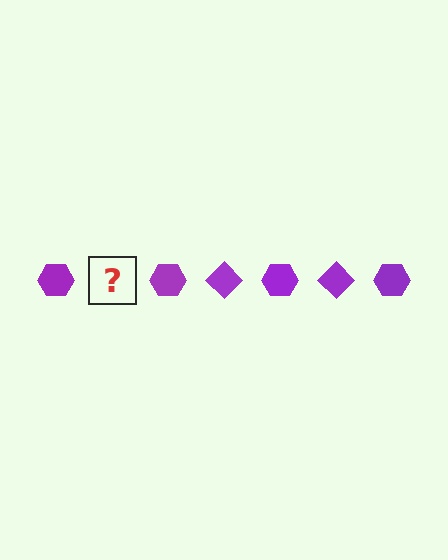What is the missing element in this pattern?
The missing element is a purple diamond.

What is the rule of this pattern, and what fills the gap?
The rule is that the pattern cycles through hexagon, diamond shapes in purple. The gap should be filled with a purple diamond.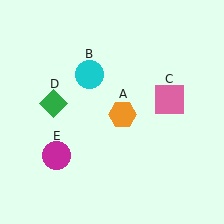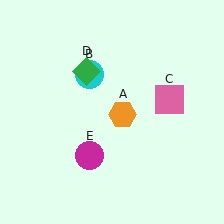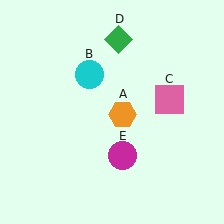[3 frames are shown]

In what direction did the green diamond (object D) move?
The green diamond (object D) moved up and to the right.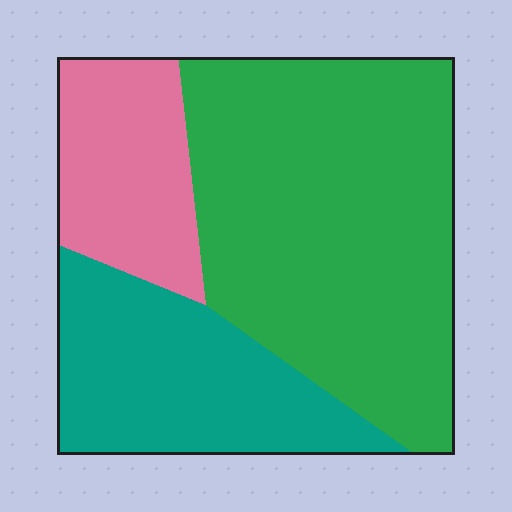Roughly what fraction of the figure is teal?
Teal takes up between a quarter and a half of the figure.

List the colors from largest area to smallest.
From largest to smallest: green, teal, pink.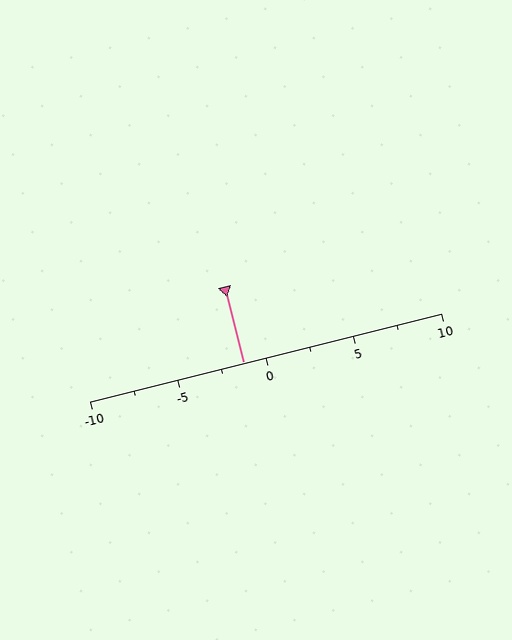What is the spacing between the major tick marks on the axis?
The major ticks are spaced 5 apart.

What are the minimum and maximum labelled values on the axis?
The axis runs from -10 to 10.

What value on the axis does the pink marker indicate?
The marker indicates approximately -1.2.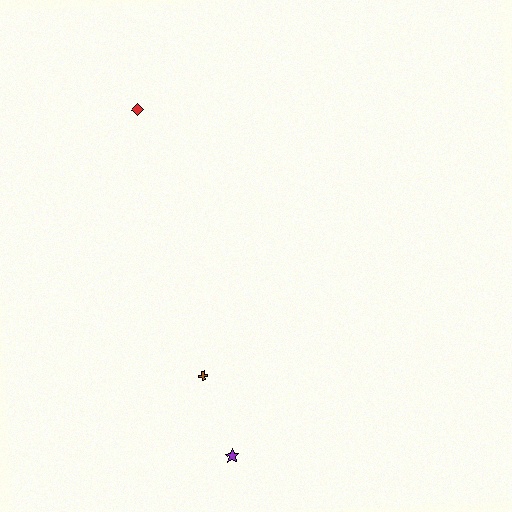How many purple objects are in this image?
There is 1 purple object.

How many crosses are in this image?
There is 1 cross.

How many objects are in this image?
There are 3 objects.